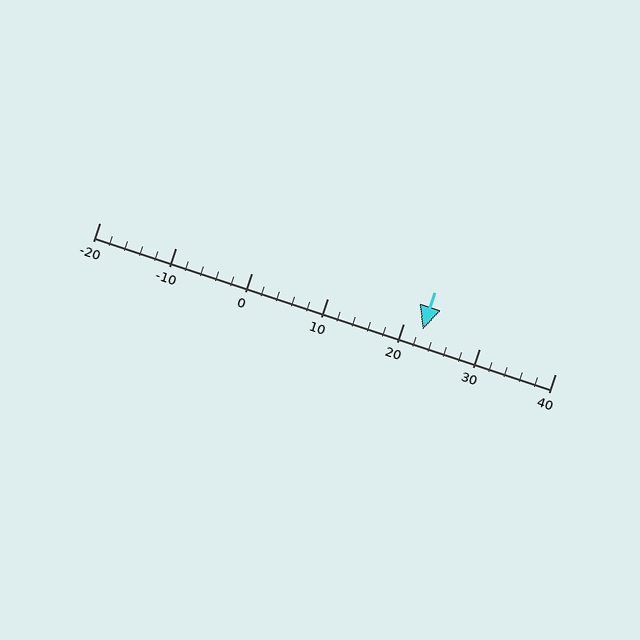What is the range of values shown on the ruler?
The ruler shows values from -20 to 40.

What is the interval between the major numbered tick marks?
The major tick marks are spaced 10 units apart.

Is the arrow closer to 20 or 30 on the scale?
The arrow is closer to 20.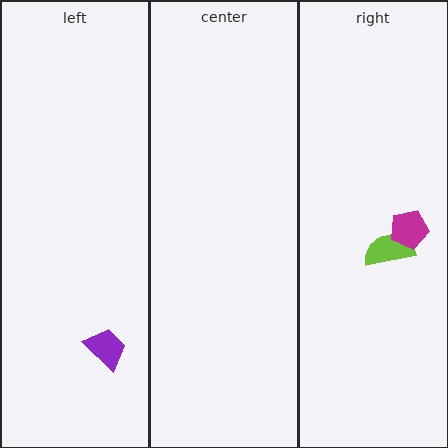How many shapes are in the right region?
2.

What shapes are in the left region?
The purple trapezoid.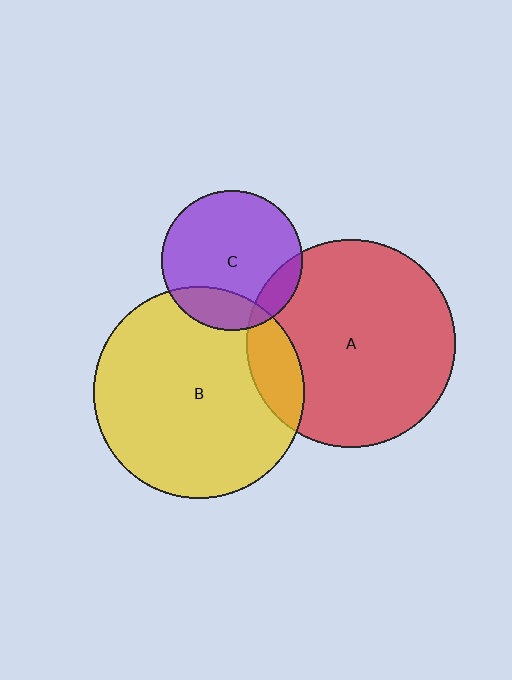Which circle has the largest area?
Circle B (yellow).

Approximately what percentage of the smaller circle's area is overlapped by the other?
Approximately 10%.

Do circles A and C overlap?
Yes.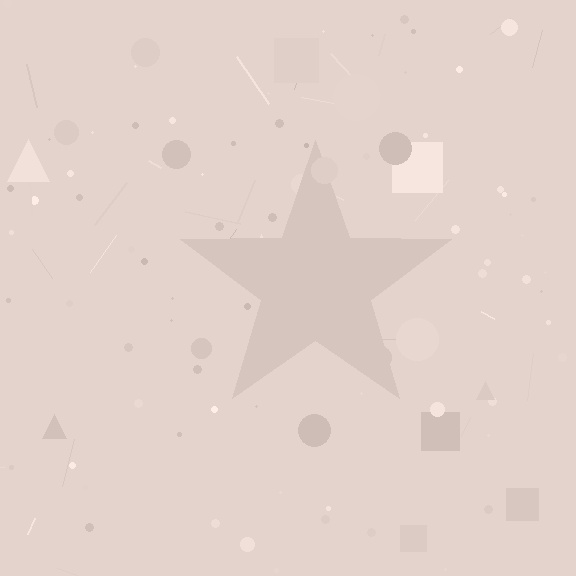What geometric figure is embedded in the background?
A star is embedded in the background.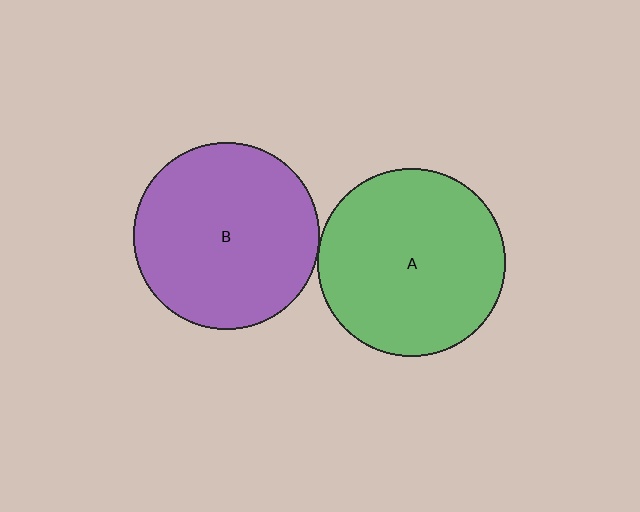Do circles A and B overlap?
Yes.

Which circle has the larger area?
Circle A (green).